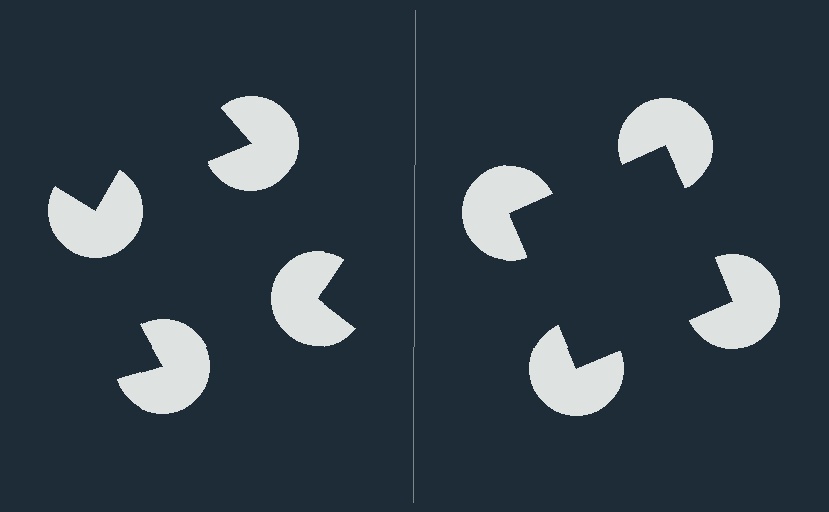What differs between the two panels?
The pac-man discs are positioned identically on both sides; only the wedge orientations differ. On the right they align to a square; on the left they are misaligned.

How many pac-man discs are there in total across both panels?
8 — 4 on each side.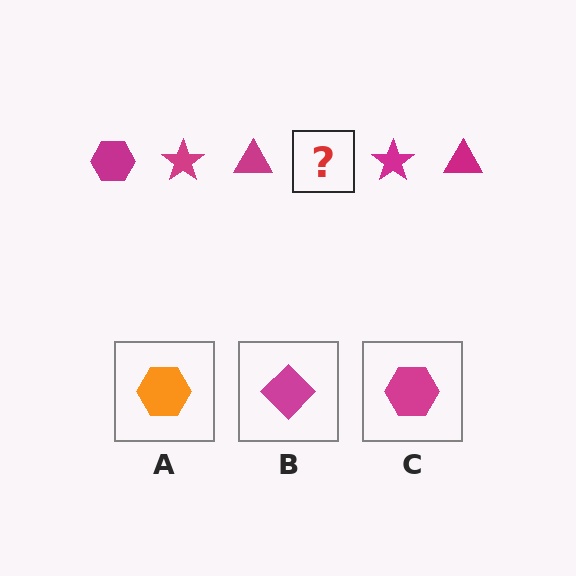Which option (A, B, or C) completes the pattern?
C.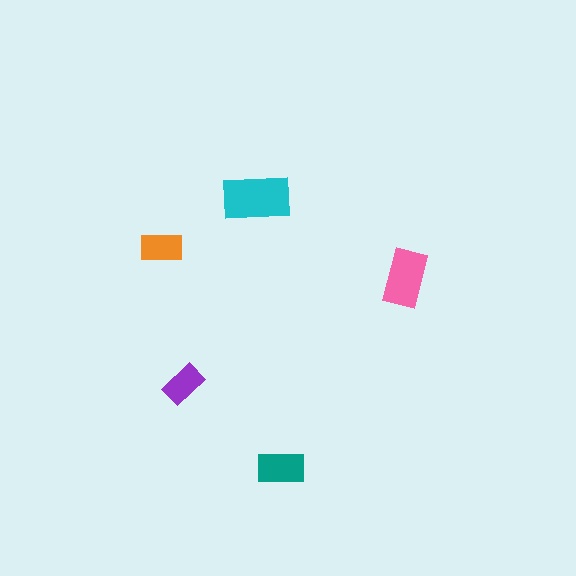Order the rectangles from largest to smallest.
the cyan one, the pink one, the teal one, the orange one, the purple one.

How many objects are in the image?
There are 5 objects in the image.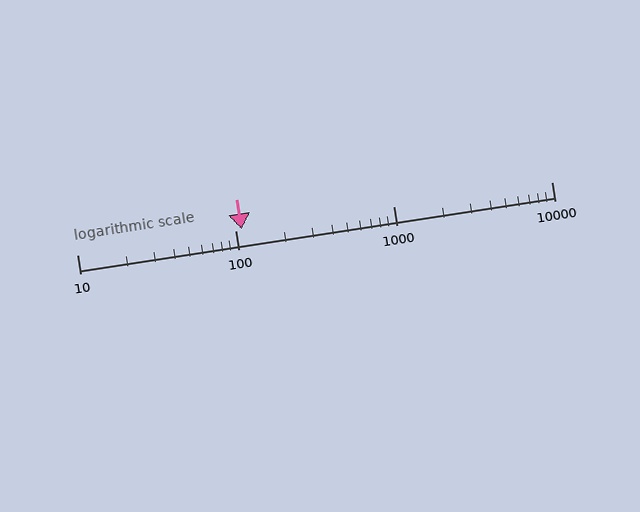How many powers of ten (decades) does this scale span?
The scale spans 3 decades, from 10 to 10000.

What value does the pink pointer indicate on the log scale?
The pointer indicates approximately 110.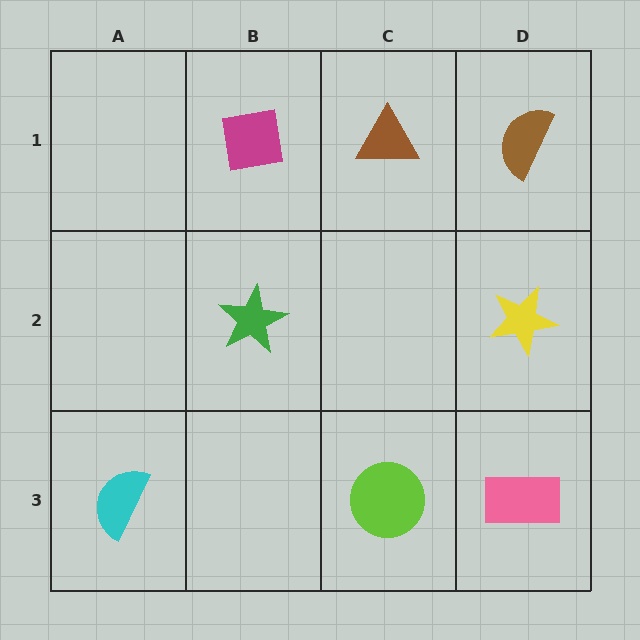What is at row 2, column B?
A green star.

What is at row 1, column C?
A brown triangle.